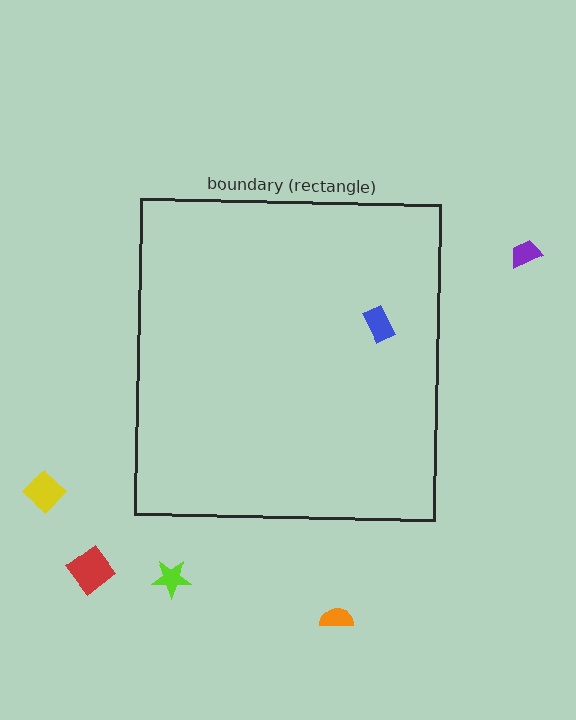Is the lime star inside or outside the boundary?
Outside.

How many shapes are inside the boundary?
1 inside, 5 outside.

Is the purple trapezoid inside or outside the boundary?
Outside.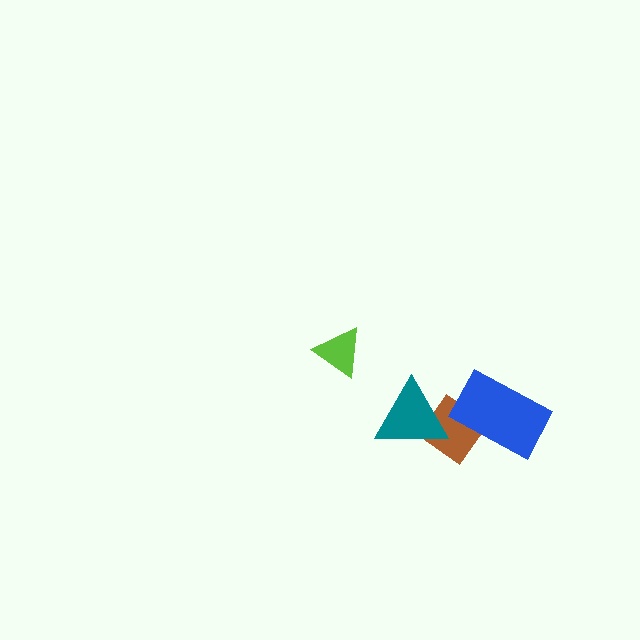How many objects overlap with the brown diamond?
2 objects overlap with the brown diamond.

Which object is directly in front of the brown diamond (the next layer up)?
The blue rectangle is directly in front of the brown diamond.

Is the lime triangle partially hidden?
No, no other shape covers it.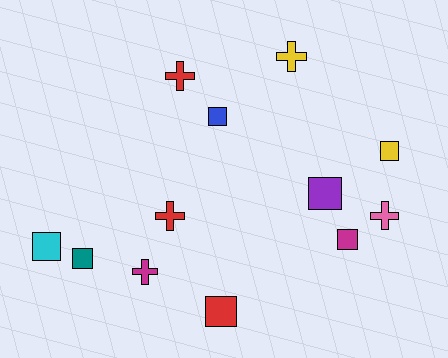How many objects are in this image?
There are 12 objects.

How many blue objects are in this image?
There is 1 blue object.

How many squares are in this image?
There are 7 squares.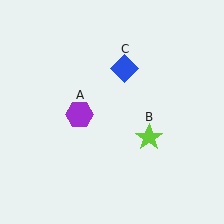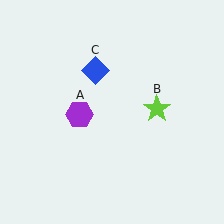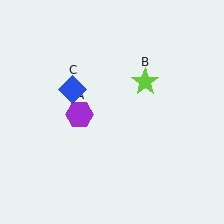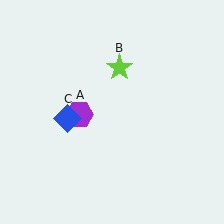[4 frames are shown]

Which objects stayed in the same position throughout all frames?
Purple hexagon (object A) remained stationary.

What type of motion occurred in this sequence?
The lime star (object B), blue diamond (object C) rotated counterclockwise around the center of the scene.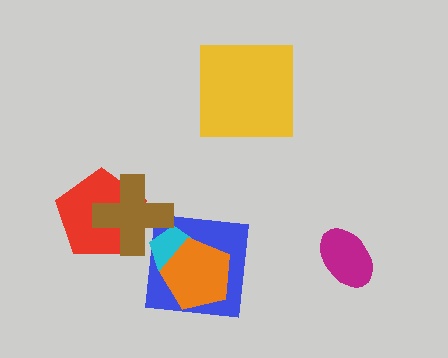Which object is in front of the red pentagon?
The brown cross is in front of the red pentagon.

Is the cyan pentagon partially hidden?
Yes, it is partially covered by another shape.